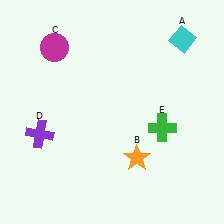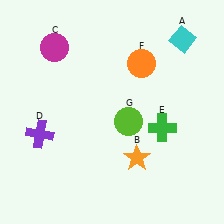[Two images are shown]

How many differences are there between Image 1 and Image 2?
There are 2 differences between the two images.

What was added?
An orange circle (F), a lime circle (G) were added in Image 2.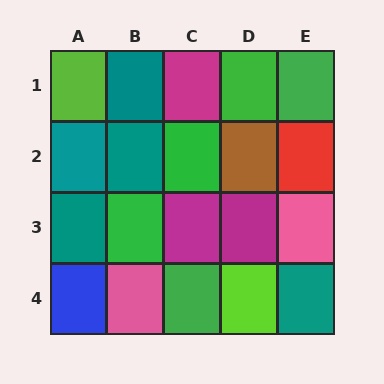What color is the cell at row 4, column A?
Blue.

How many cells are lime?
2 cells are lime.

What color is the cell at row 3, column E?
Pink.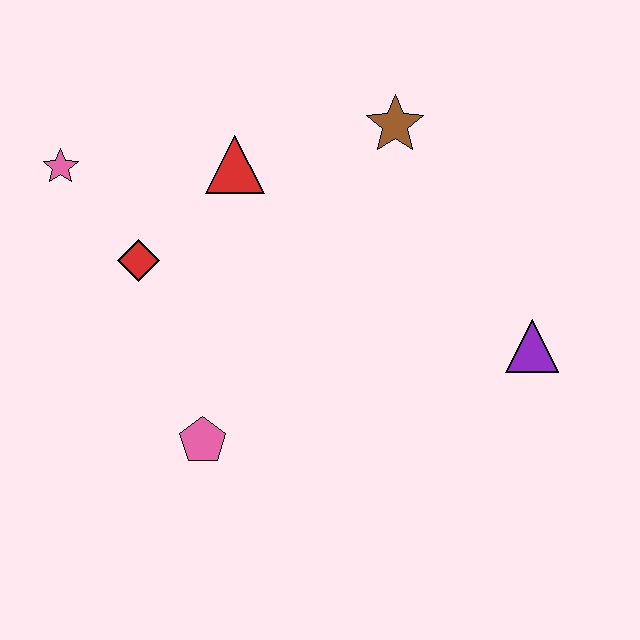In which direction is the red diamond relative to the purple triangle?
The red diamond is to the left of the purple triangle.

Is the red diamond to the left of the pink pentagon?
Yes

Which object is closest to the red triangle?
The red diamond is closest to the red triangle.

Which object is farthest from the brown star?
The pink pentagon is farthest from the brown star.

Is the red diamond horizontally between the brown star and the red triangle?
No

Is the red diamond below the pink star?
Yes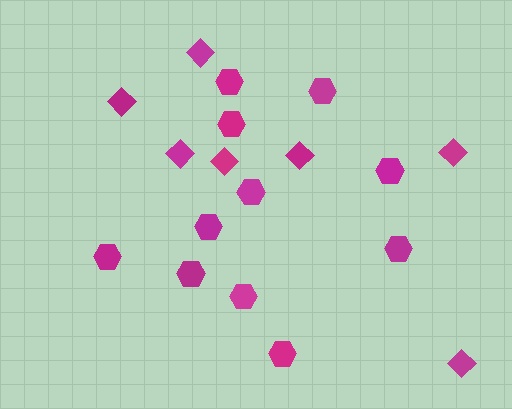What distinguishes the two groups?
There are 2 groups: one group of diamonds (7) and one group of hexagons (11).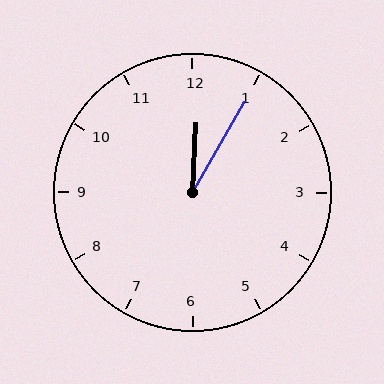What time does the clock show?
12:05.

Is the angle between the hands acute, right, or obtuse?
It is acute.